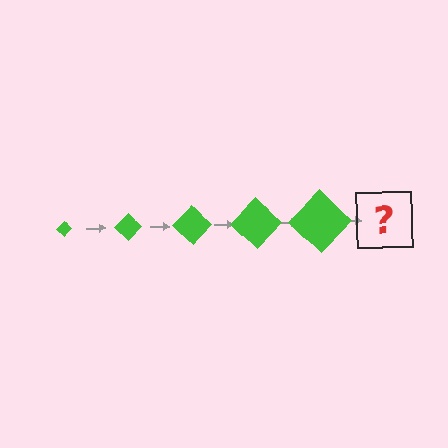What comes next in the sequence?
The next element should be a green diamond, larger than the previous one.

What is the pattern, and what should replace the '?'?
The pattern is that the diamond gets progressively larger each step. The '?' should be a green diamond, larger than the previous one.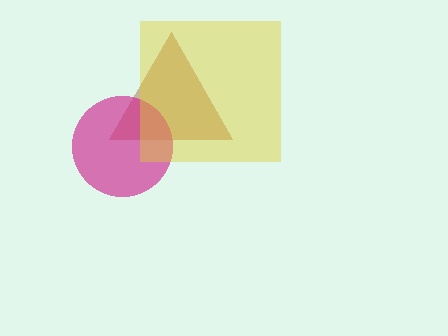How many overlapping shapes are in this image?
There are 3 overlapping shapes in the image.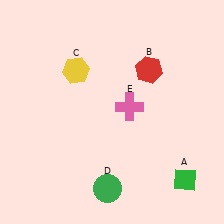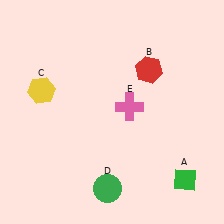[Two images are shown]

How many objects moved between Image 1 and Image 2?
1 object moved between the two images.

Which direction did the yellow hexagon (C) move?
The yellow hexagon (C) moved left.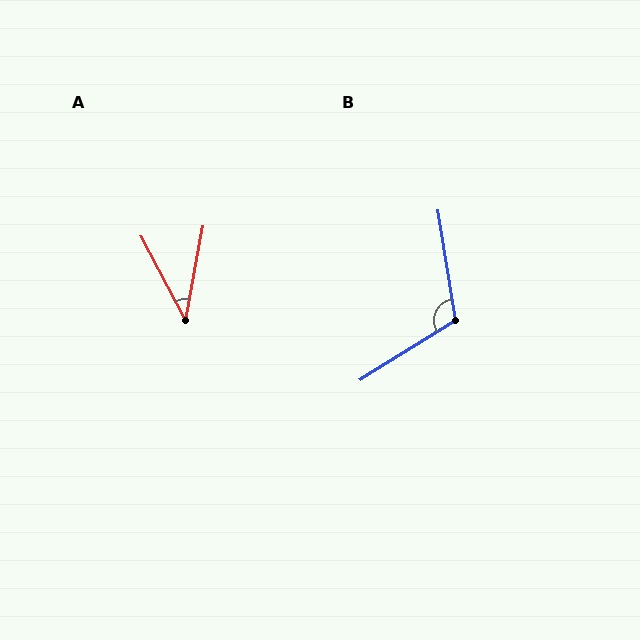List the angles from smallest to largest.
A (39°), B (113°).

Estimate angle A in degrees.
Approximately 39 degrees.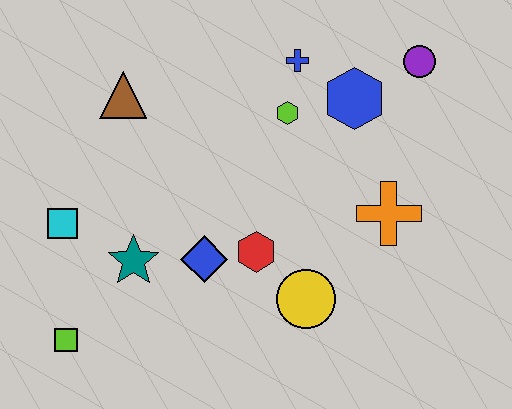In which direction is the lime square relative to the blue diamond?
The lime square is to the left of the blue diamond.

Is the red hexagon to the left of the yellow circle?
Yes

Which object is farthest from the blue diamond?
The purple circle is farthest from the blue diamond.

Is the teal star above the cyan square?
No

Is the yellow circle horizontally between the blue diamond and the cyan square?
No